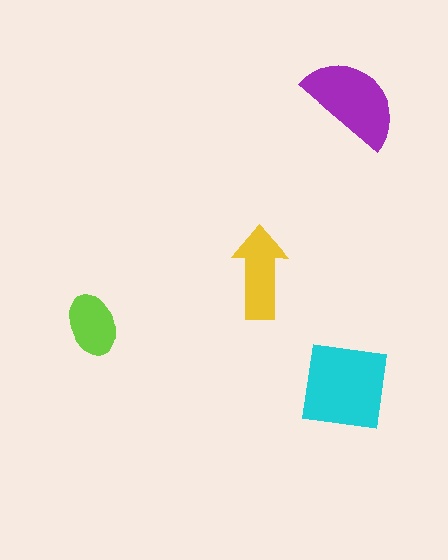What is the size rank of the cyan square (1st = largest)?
1st.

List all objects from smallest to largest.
The lime ellipse, the yellow arrow, the purple semicircle, the cyan square.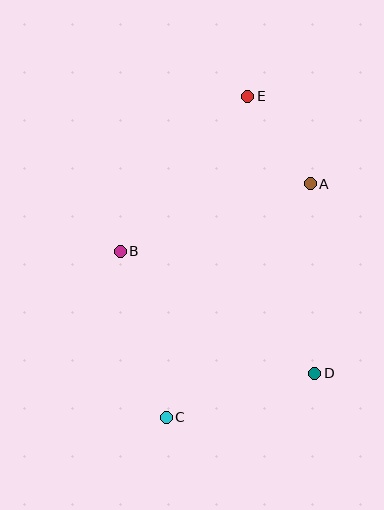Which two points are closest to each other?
Points A and E are closest to each other.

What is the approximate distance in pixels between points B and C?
The distance between B and C is approximately 173 pixels.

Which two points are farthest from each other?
Points C and E are farthest from each other.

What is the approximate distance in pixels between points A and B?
The distance between A and B is approximately 202 pixels.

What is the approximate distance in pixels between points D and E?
The distance between D and E is approximately 285 pixels.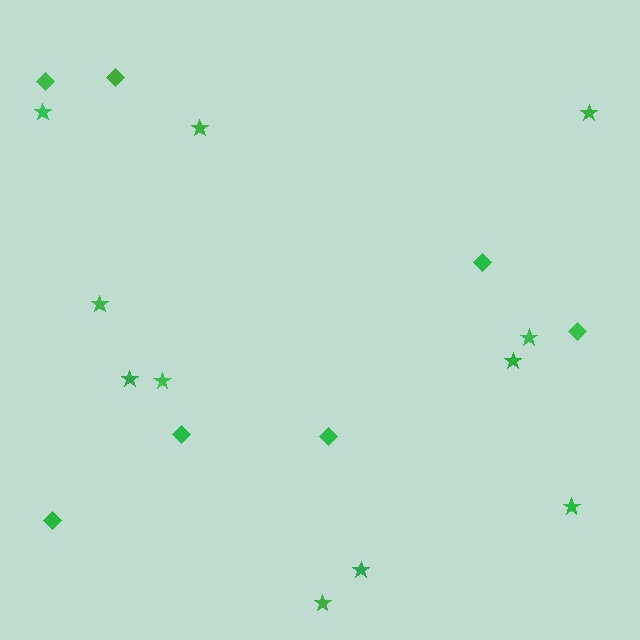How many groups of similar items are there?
There are 2 groups: one group of diamonds (7) and one group of stars (11).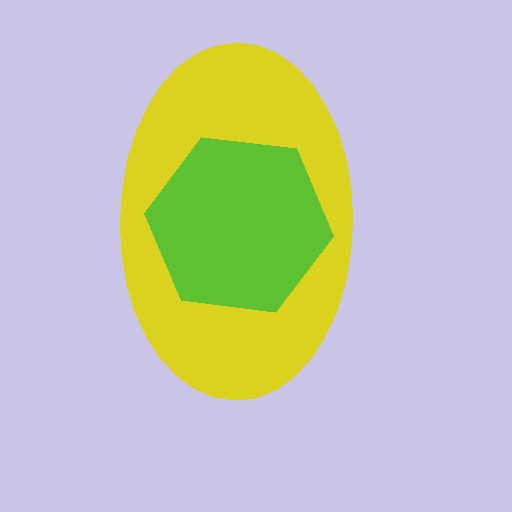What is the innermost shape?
The lime hexagon.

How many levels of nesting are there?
2.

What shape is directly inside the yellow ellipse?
The lime hexagon.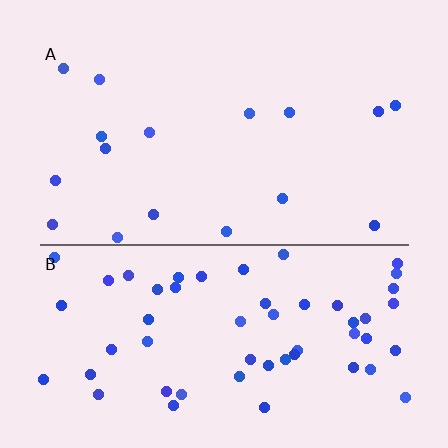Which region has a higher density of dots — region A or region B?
B (the bottom).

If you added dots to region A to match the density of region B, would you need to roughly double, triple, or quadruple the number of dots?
Approximately triple.